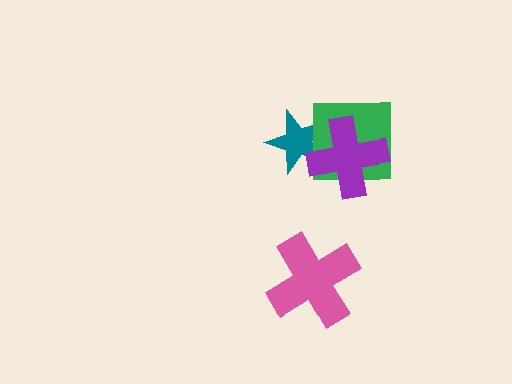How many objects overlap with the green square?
2 objects overlap with the green square.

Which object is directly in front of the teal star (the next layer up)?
The green square is directly in front of the teal star.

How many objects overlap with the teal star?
2 objects overlap with the teal star.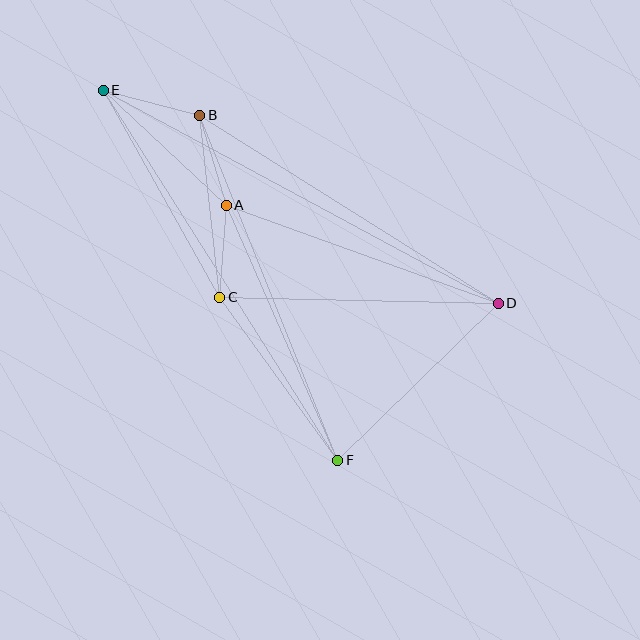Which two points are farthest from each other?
Points D and E are farthest from each other.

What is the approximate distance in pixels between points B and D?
The distance between B and D is approximately 353 pixels.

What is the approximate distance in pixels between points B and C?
The distance between B and C is approximately 183 pixels.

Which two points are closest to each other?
Points A and C are closest to each other.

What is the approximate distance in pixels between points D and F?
The distance between D and F is approximately 225 pixels.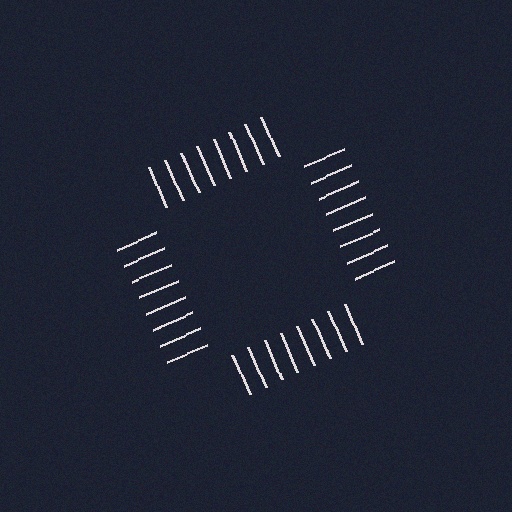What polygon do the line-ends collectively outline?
An illusory square — the line segments terminate on its edges but no continuous stroke is drawn.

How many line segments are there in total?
32 — 8 along each of the 4 edges.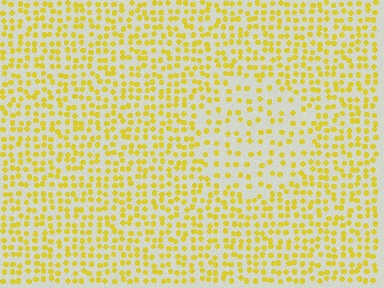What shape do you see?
I see a circle.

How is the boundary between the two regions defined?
The boundary is defined by a change in element density (approximately 1.8x ratio). All elements are the same color, size, and shape.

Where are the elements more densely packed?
The elements are more densely packed outside the circle boundary.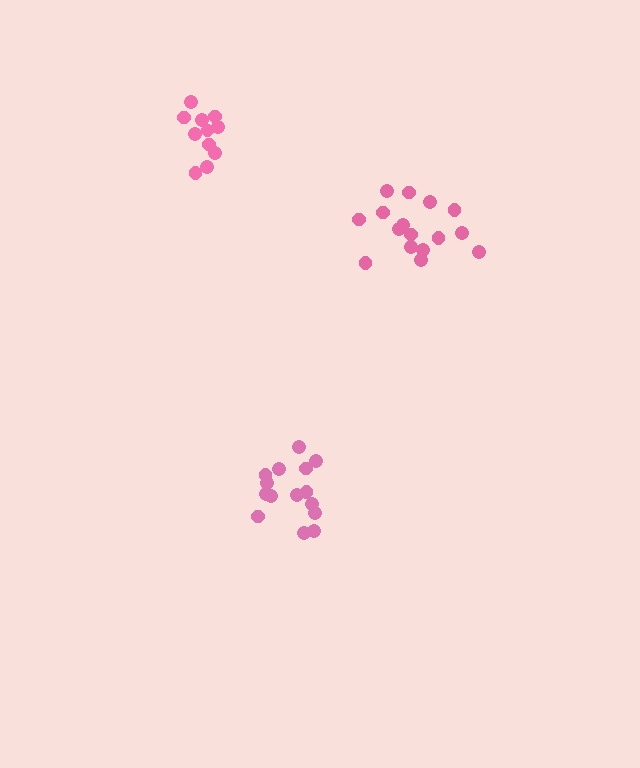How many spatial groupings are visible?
There are 3 spatial groupings.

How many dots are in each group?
Group 1: 15 dots, Group 2: 16 dots, Group 3: 11 dots (42 total).